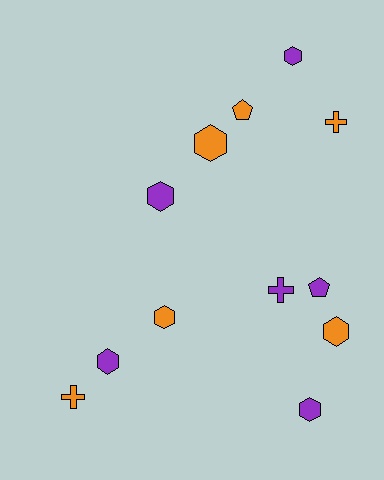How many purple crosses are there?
There is 1 purple cross.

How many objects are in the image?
There are 12 objects.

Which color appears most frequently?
Orange, with 6 objects.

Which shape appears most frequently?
Hexagon, with 7 objects.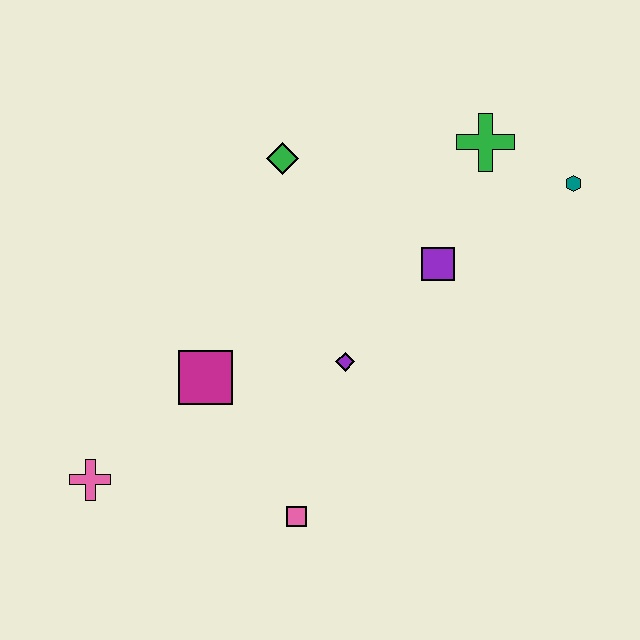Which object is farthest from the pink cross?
The teal hexagon is farthest from the pink cross.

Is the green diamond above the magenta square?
Yes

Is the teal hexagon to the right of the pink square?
Yes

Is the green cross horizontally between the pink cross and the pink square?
No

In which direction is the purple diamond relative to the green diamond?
The purple diamond is below the green diamond.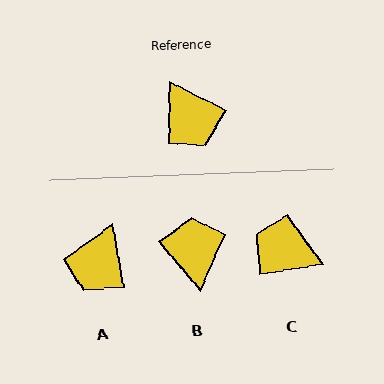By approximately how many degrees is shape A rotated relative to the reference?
Approximately 54 degrees clockwise.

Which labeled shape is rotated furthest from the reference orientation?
B, about 157 degrees away.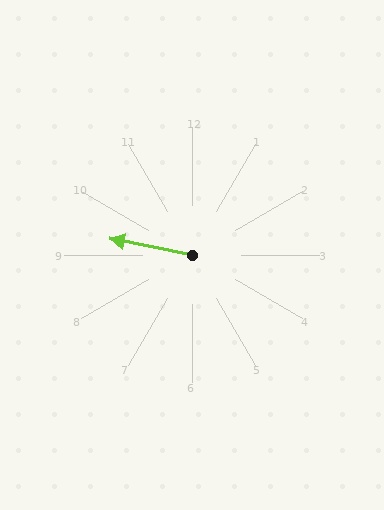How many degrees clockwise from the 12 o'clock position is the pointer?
Approximately 281 degrees.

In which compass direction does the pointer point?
West.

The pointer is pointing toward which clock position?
Roughly 9 o'clock.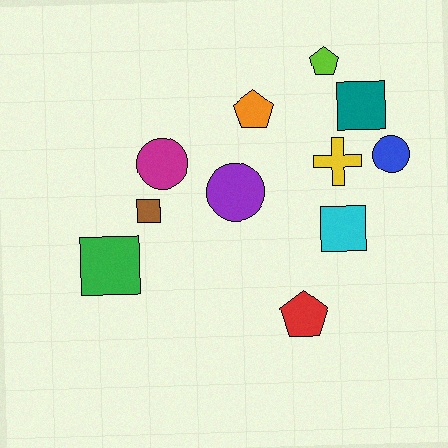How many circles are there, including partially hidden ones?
There are 3 circles.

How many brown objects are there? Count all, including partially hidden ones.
There is 1 brown object.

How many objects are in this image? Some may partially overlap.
There are 11 objects.